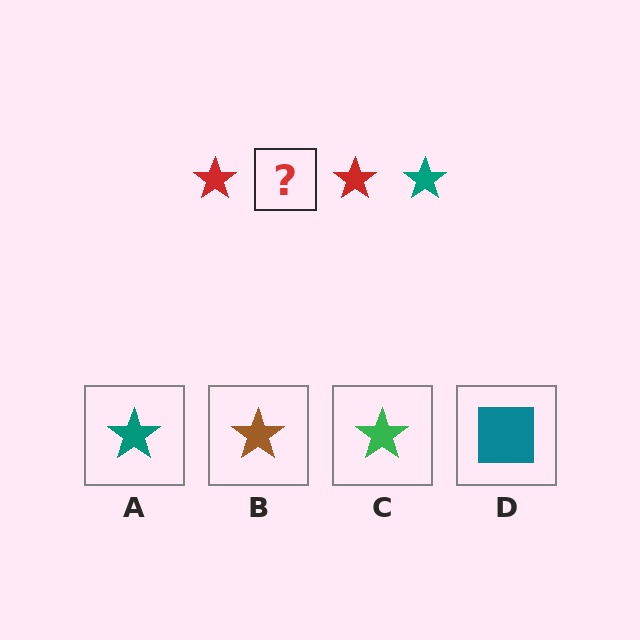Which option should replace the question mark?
Option A.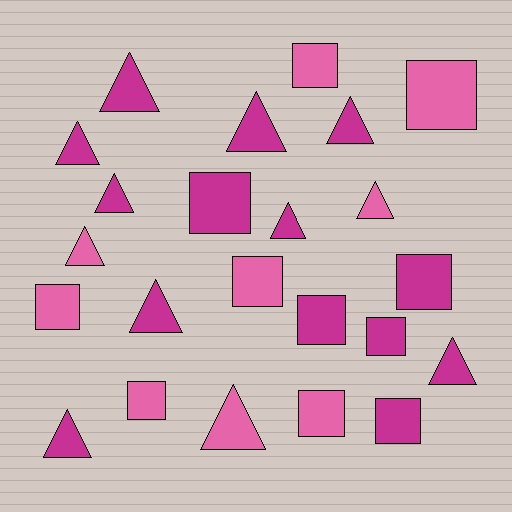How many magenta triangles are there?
There are 9 magenta triangles.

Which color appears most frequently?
Magenta, with 14 objects.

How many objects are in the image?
There are 23 objects.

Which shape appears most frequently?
Triangle, with 12 objects.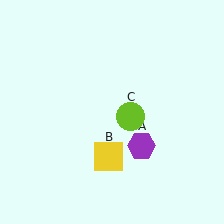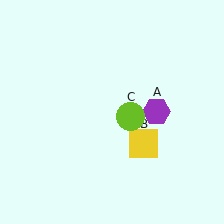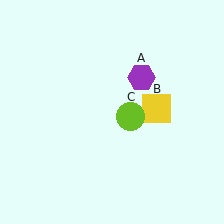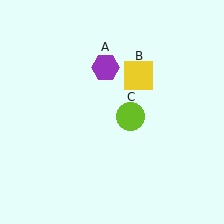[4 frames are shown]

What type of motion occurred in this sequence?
The purple hexagon (object A), yellow square (object B) rotated counterclockwise around the center of the scene.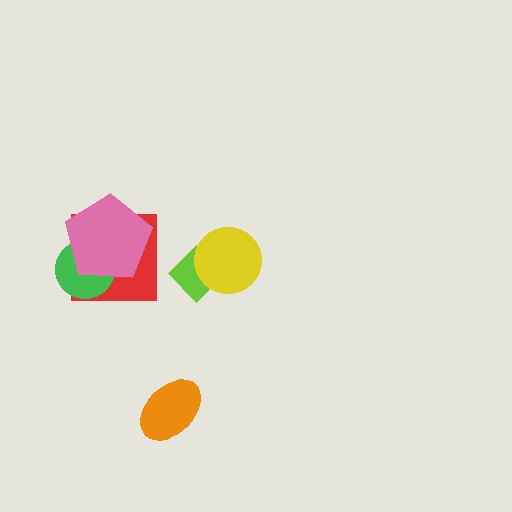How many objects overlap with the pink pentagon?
2 objects overlap with the pink pentagon.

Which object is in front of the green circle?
The pink pentagon is in front of the green circle.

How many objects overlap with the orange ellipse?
0 objects overlap with the orange ellipse.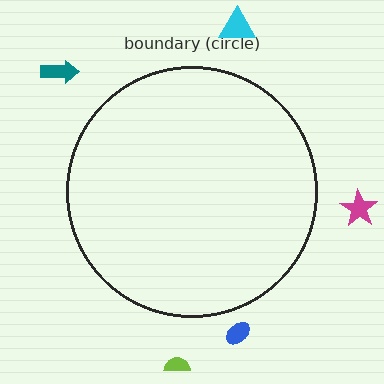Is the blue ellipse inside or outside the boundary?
Outside.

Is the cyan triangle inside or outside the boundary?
Outside.